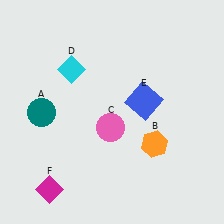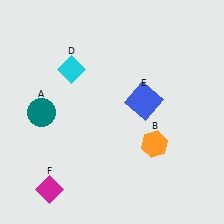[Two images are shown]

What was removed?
The pink circle (C) was removed in Image 2.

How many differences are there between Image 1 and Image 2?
There is 1 difference between the two images.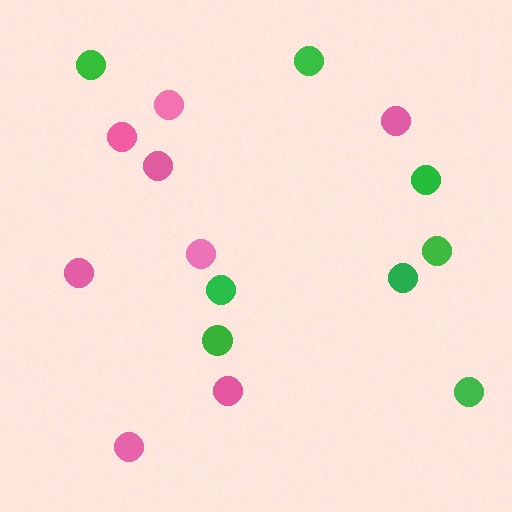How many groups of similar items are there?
There are 2 groups: one group of pink circles (8) and one group of green circles (8).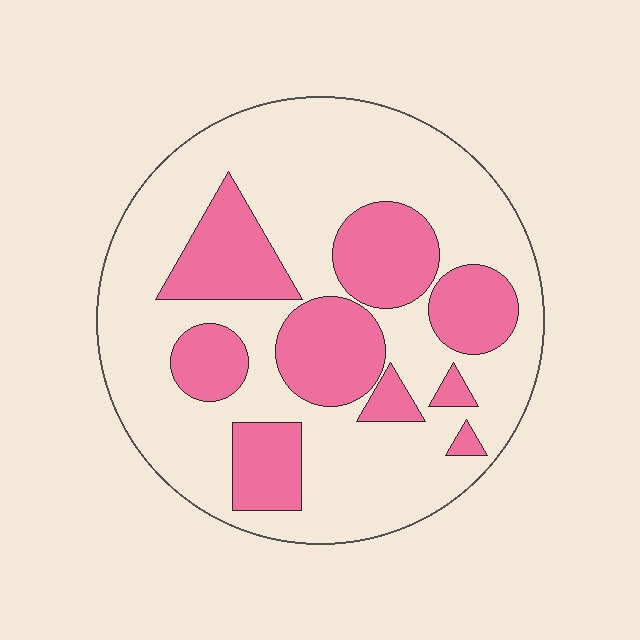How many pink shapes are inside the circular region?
9.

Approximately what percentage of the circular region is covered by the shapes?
Approximately 30%.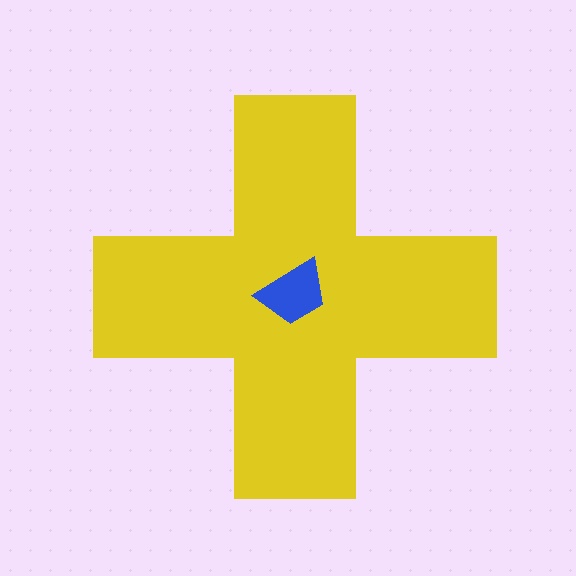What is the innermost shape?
The blue trapezoid.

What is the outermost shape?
The yellow cross.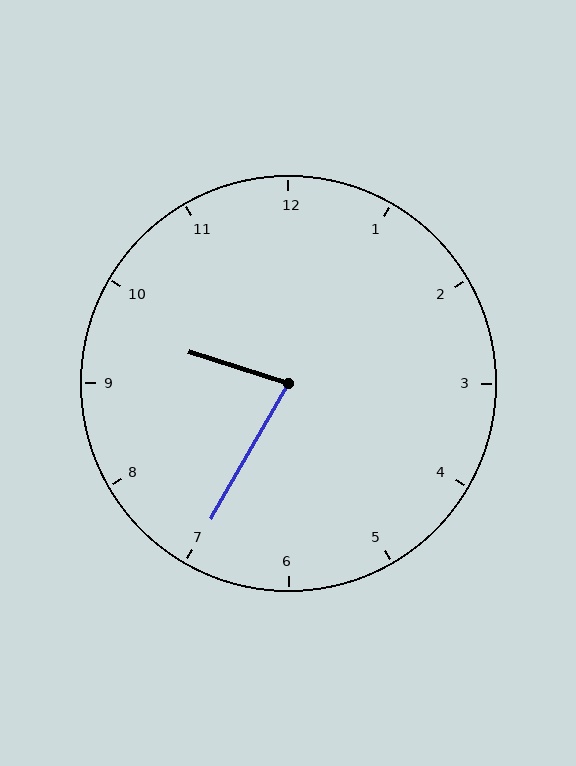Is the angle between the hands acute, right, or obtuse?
It is acute.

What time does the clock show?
9:35.